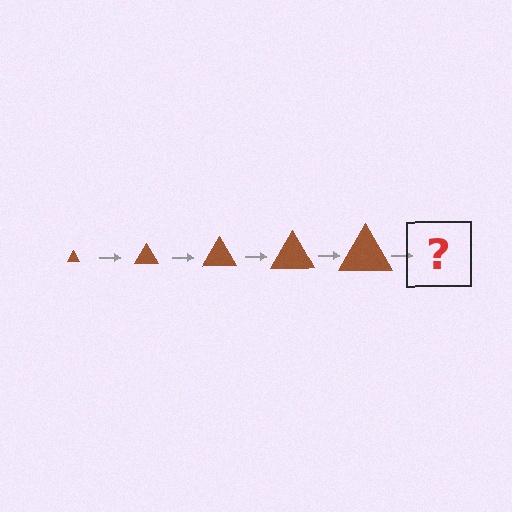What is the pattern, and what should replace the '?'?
The pattern is that the triangle gets progressively larger each step. The '?' should be a brown triangle, larger than the previous one.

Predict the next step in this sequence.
The next step is a brown triangle, larger than the previous one.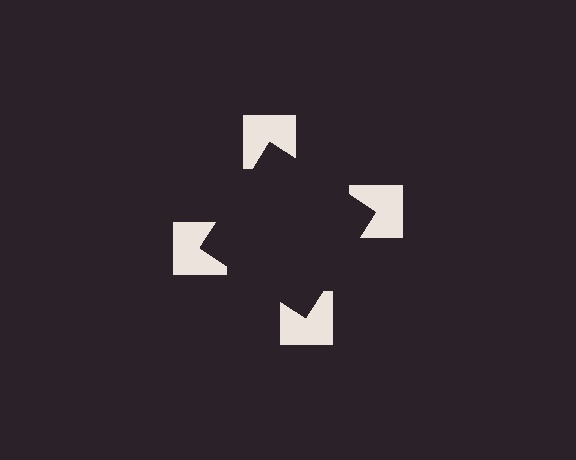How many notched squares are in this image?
There are 4 — one at each vertex of the illusory square.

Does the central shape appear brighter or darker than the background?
It typically appears slightly darker than the background, even though no actual brightness change is drawn.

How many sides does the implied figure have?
4 sides.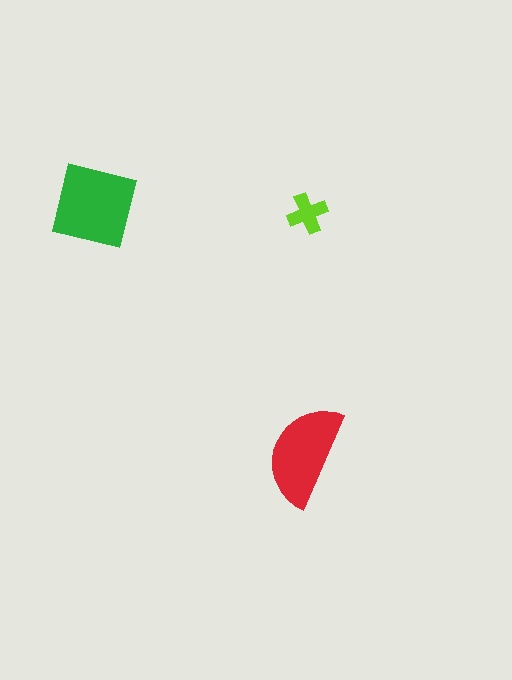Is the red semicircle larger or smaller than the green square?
Smaller.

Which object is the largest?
The green square.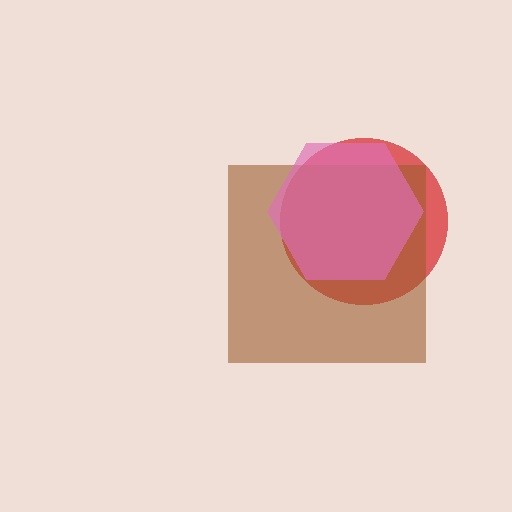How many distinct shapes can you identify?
There are 3 distinct shapes: a red circle, a brown square, a pink hexagon.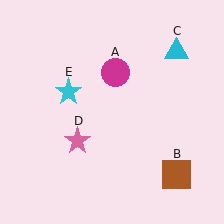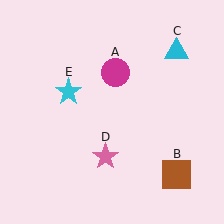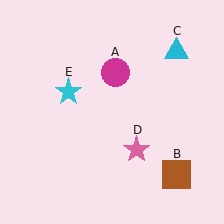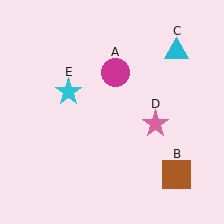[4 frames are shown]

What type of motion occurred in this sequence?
The pink star (object D) rotated counterclockwise around the center of the scene.